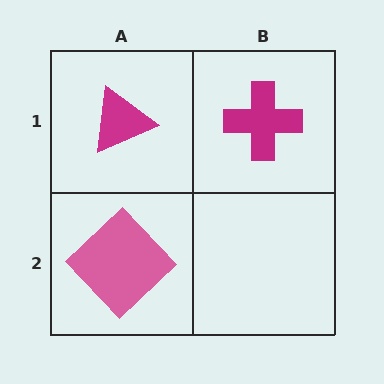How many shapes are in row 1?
2 shapes.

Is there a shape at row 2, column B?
No, that cell is empty.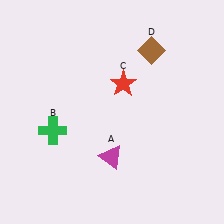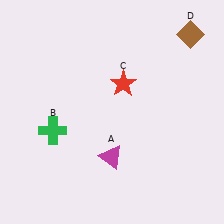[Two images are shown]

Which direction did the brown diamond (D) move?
The brown diamond (D) moved right.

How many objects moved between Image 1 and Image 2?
1 object moved between the two images.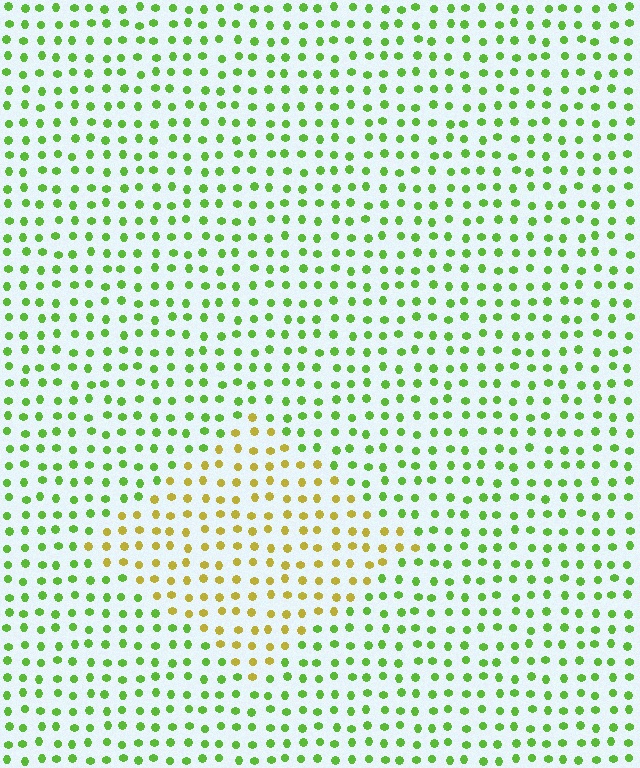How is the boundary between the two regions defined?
The boundary is defined purely by a slight shift in hue (about 49 degrees). Spacing, size, and orientation are identical on both sides.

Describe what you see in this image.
The image is filled with small lime elements in a uniform arrangement. A diamond-shaped region is visible where the elements are tinted to a slightly different hue, forming a subtle color boundary.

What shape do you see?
I see a diamond.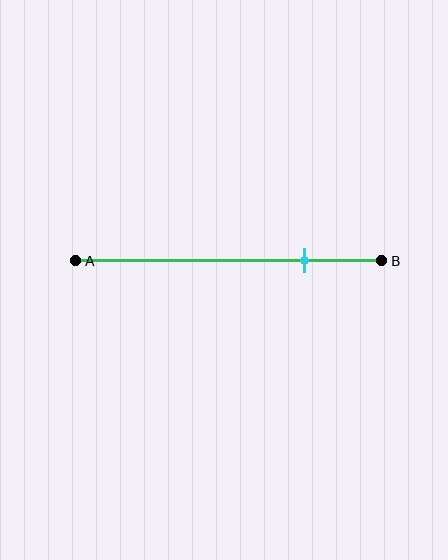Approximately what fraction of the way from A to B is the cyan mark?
The cyan mark is approximately 75% of the way from A to B.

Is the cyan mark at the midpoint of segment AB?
No, the mark is at about 75% from A, not at the 50% midpoint.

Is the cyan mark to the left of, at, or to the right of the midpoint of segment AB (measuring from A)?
The cyan mark is to the right of the midpoint of segment AB.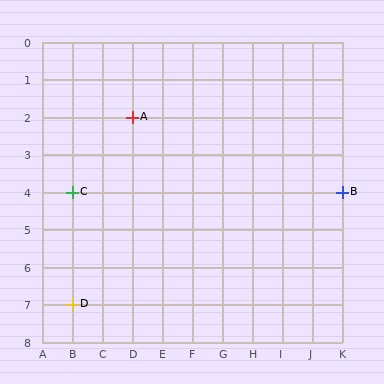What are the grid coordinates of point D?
Point D is at grid coordinates (B, 7).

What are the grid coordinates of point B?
Point B is at grid coordinates (K, 4).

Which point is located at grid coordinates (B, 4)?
Point C is at (B, 4).